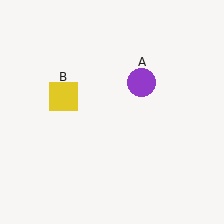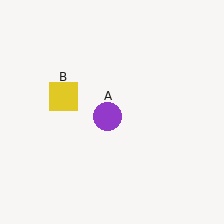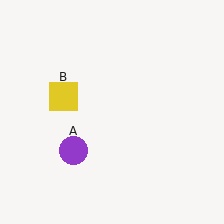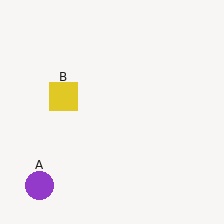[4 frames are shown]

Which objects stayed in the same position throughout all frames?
Yellow square (object B) remained stationary.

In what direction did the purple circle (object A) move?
The purple circle (object A) moved down and to the left.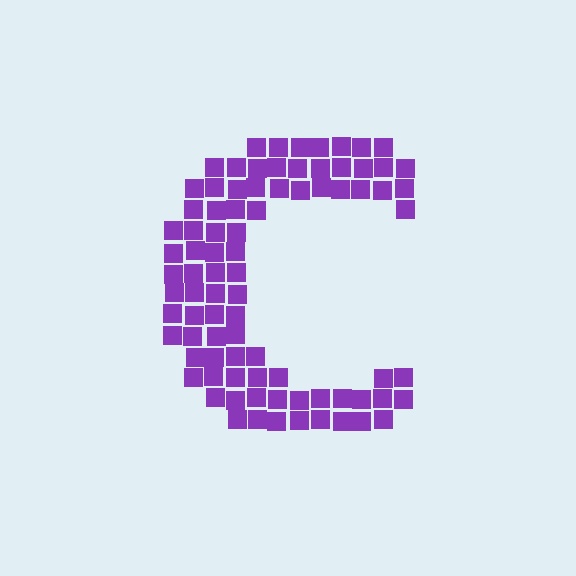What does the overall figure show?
The overall figure shows the letter C.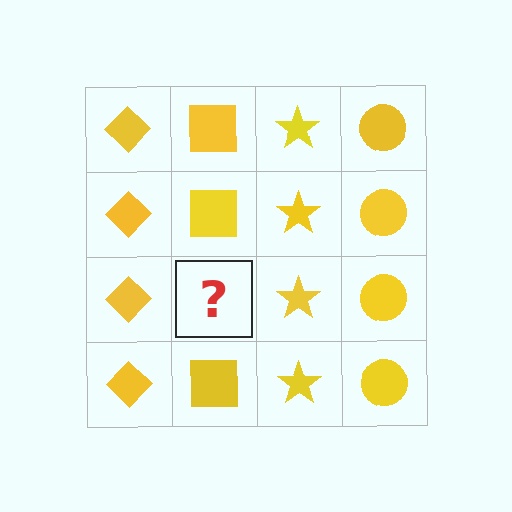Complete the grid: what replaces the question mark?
The question mark should be replaced with a yellow square.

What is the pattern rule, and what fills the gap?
The rule is that each column has a consistent shape. The gap should be filled with a yellow square.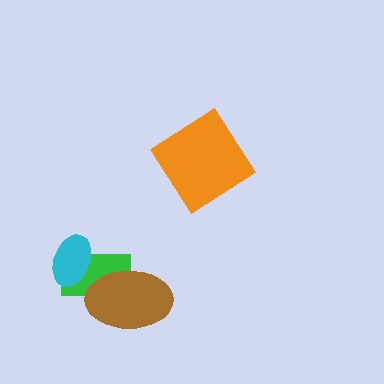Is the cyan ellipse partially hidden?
No, no other shape covers it.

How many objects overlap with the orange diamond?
0 objects overlap with the orange diamond.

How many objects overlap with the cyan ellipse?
1 object overlaps with the cyan ellipse.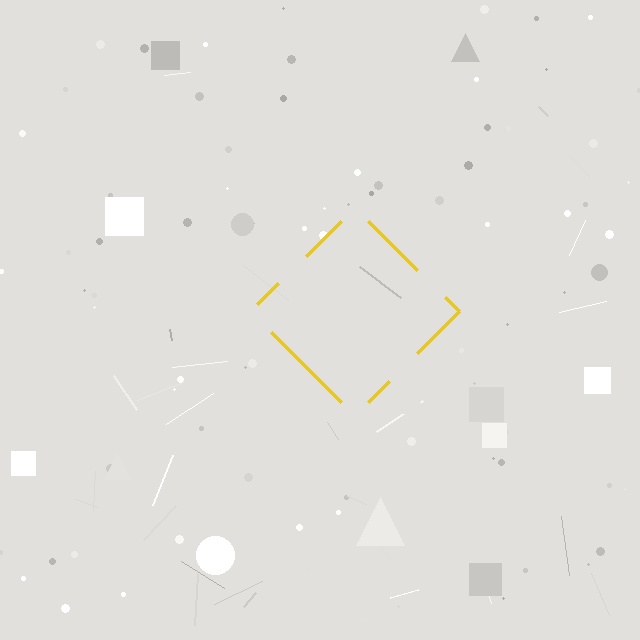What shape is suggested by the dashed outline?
The dashed outline suggests a diamond.